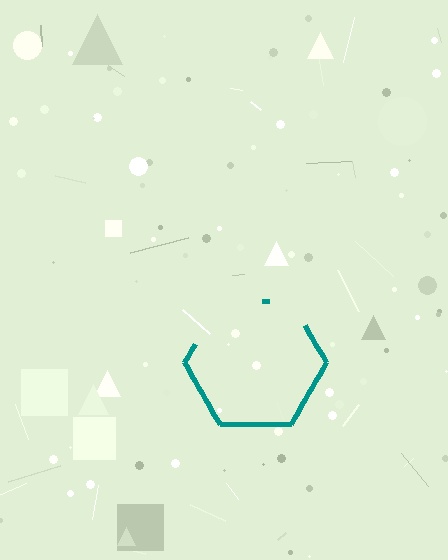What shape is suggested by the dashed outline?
The dashed outline suggests a hexagon.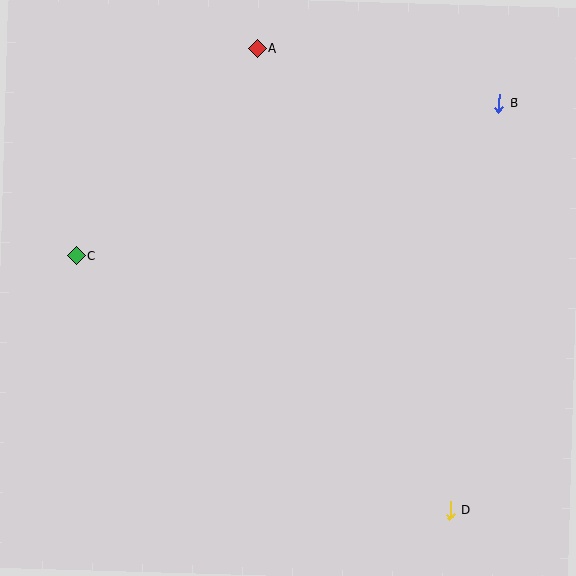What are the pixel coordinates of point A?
Point A is at (257, 48).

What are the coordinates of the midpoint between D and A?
The midpoint between D and A is at (354, 279).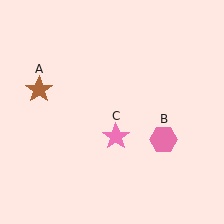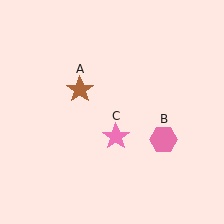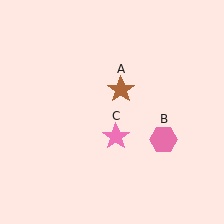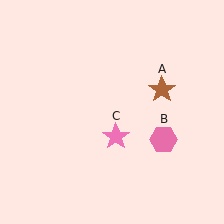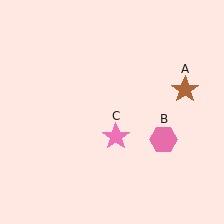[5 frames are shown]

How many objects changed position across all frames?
1 object changed position: brown star (object A).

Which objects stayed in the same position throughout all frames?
Pink hexagon (object B) and pink star (object C) remained stationary.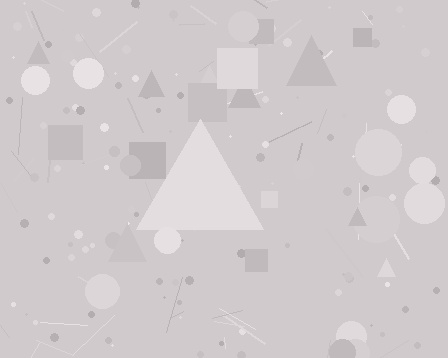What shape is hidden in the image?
A triangle is hidden in the image.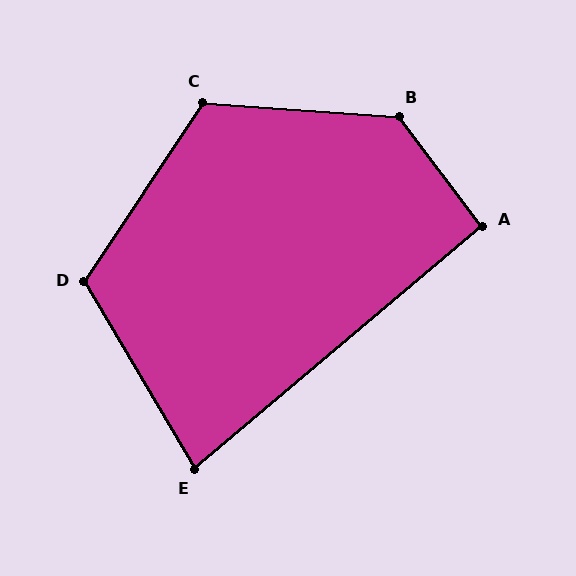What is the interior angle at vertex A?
Approximately 93 degrees (approximately right).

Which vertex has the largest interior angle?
B, at approximately 131 degrees.